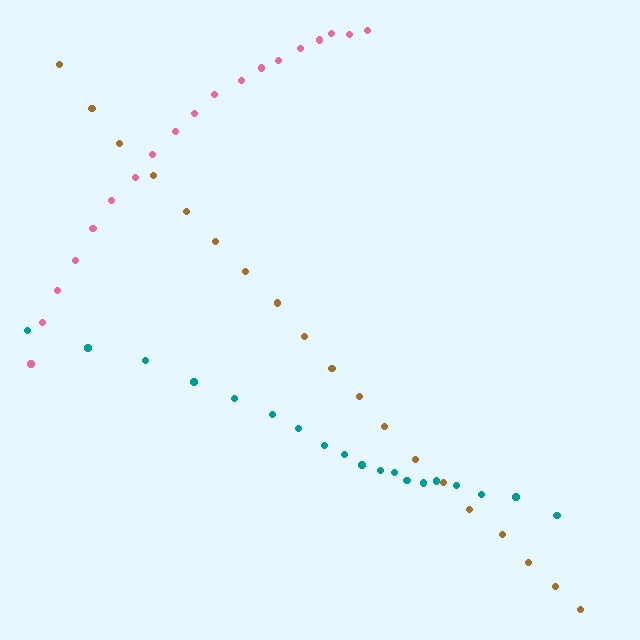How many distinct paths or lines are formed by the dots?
There are 3 distinct paths.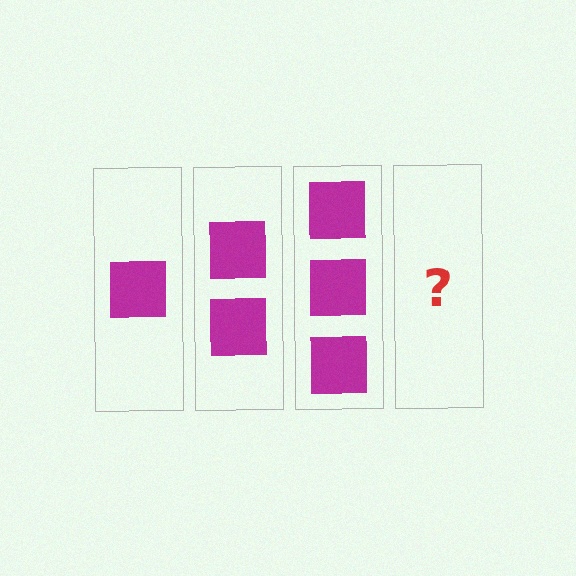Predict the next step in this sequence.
The next step is 4 squares.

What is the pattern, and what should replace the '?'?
The pattern is that each step adds one more square. The '?' should be 4 squares.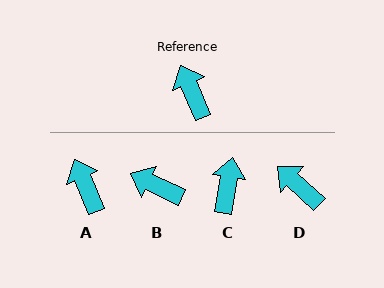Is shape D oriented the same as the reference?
No, it is off by about 25 degrees.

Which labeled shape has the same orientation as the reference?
A.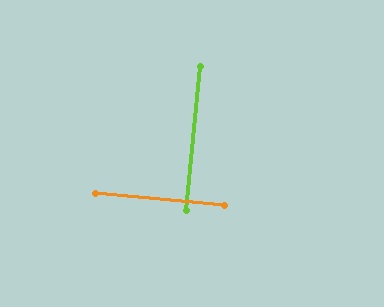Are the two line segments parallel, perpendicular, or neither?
Perpendicular — they meet at approximately 90°.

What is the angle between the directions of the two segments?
Approximately 90 degrees.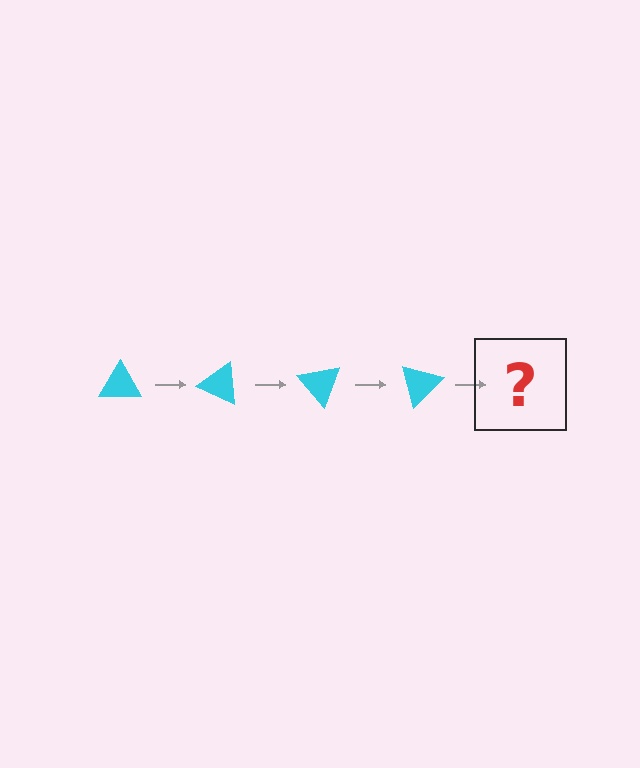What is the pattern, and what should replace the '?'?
The pattern is that the triangle rotates 25 degrees each step. The '?' should be a cyan triangle rotated 100 degrees.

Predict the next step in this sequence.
The next step is a cyan triangle rotated 100 degrees.